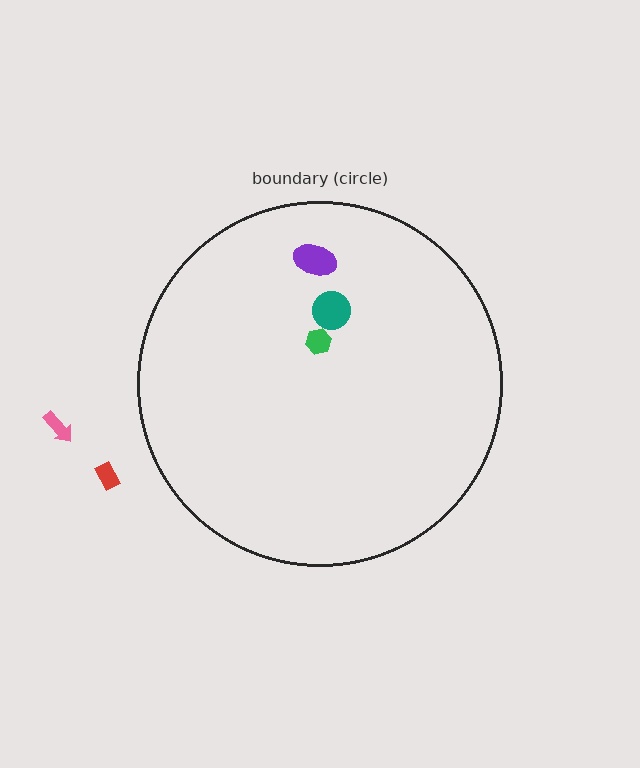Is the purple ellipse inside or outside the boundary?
Inside.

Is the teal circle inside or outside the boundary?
Inside.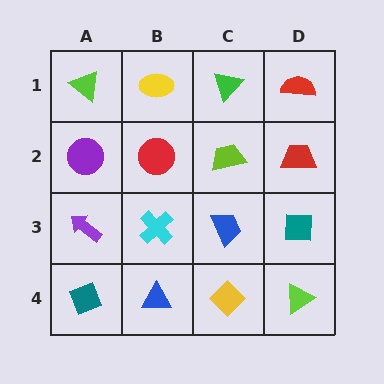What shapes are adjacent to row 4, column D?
A teal square (row 3, column D), a yellow diamond (row 4, column C).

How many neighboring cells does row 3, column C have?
4.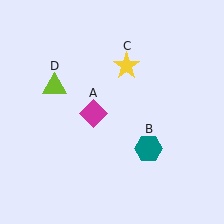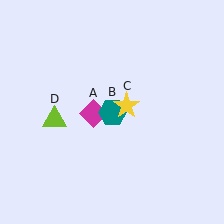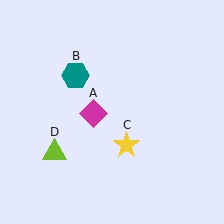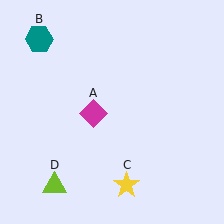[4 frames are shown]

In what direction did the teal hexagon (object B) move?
The teal hexagon (object B) moved up and to the left.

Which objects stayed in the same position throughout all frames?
Magenta diamond (object A) remained stationary.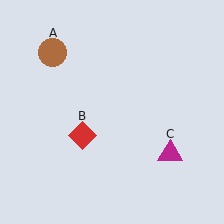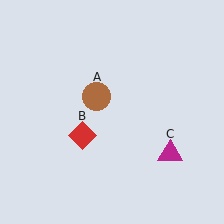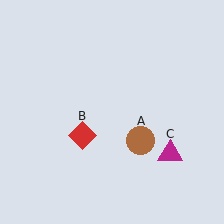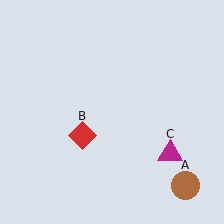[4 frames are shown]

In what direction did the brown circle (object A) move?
The brown circle (object A) moved down and to the right.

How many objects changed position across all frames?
1 object changed position: brown circle (object A).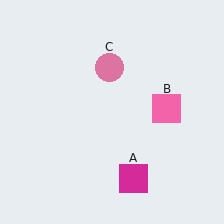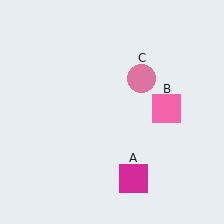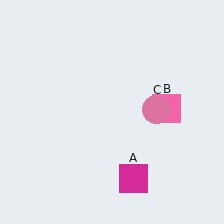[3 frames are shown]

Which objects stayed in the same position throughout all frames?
Magenta square (object A) and pink square (object B) remained stationary.